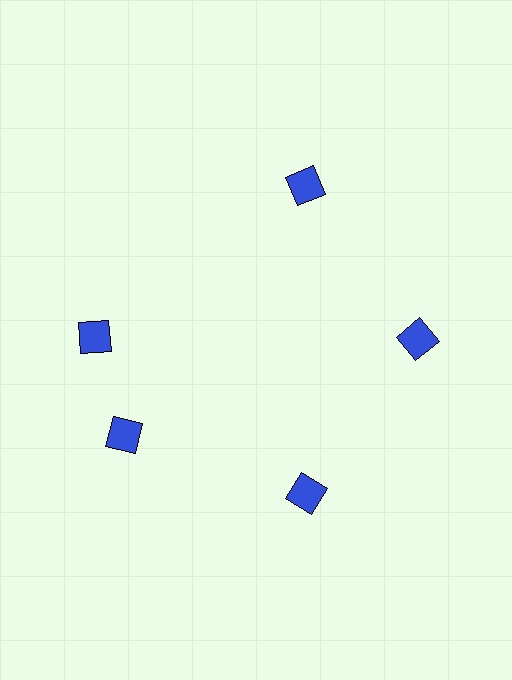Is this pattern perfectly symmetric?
No. The 5 blue diamonds are arranged in a ring, but one element near the 10 o'clock position is rotated out of alignment along the ring, breaking the 5-fold rotational symmetry.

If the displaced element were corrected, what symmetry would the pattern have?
It would have 5-fold rotational symmetry — the pattern would map onto itself every 72 degrees.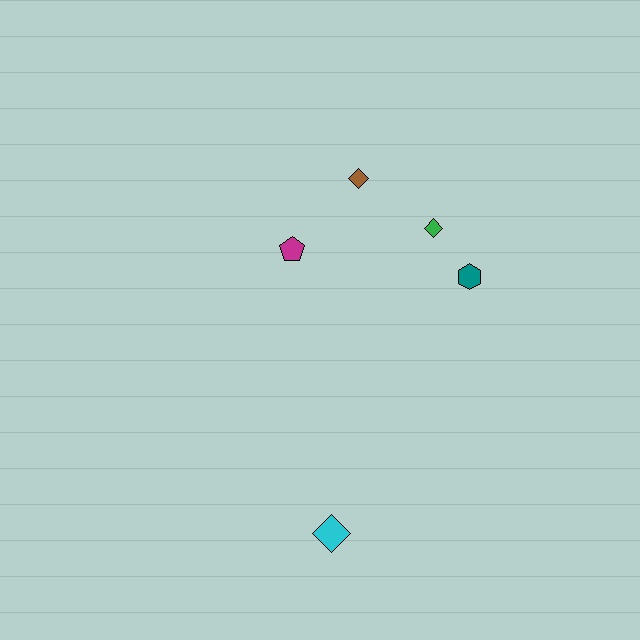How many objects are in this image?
There are 5 objects.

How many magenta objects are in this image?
There is 1 magenta object.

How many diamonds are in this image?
There are 3 diamonds.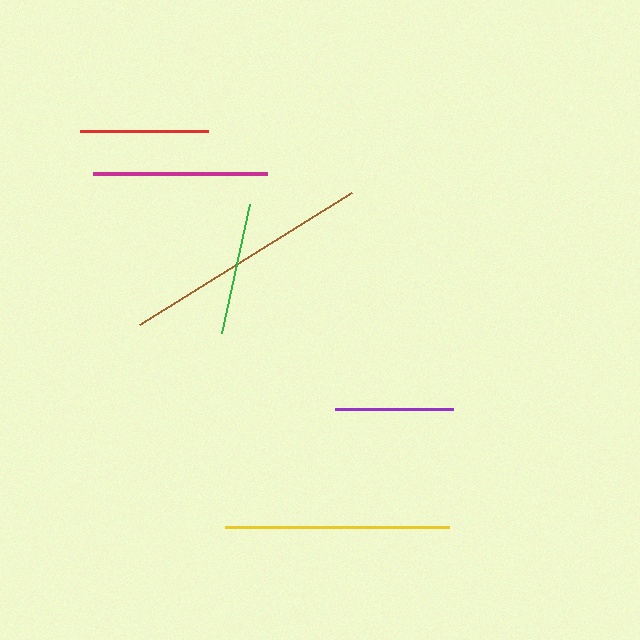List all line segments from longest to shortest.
From longest to shortest: brown, yellow, magenta, green, red, purple.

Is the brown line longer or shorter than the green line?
The brown line is longer than the green line.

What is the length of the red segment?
The red segment is approximately 127 pixels long.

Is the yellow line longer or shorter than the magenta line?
The yellow line is longer than the magenta line.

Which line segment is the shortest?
The purple line is the shortest at approximately 118 pixels.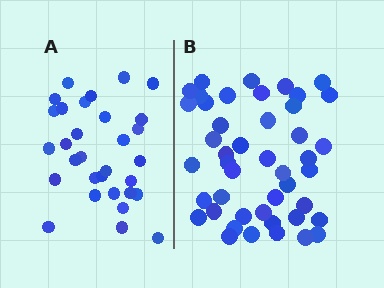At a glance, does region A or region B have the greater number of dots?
Region B (the right region) has more dots.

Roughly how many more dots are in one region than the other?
Region B has approximately 15 more dots than region A.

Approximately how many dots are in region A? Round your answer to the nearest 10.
About 30 dots. (The exact count is 31, which rounds to 30.)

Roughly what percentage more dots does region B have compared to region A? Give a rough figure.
About 45% more.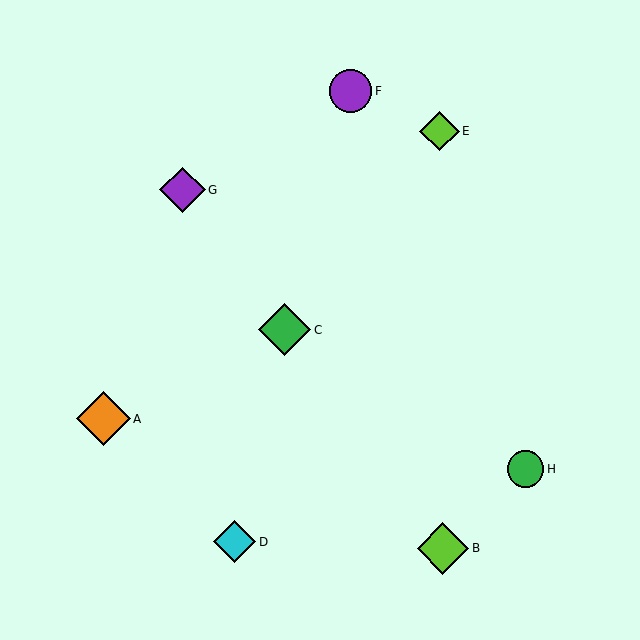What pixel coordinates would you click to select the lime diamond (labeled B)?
Click at (443, 548) to select the lime diamond B.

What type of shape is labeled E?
Shape E is a lime diamond.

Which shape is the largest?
The orange diamond (labeled A) is the largest.